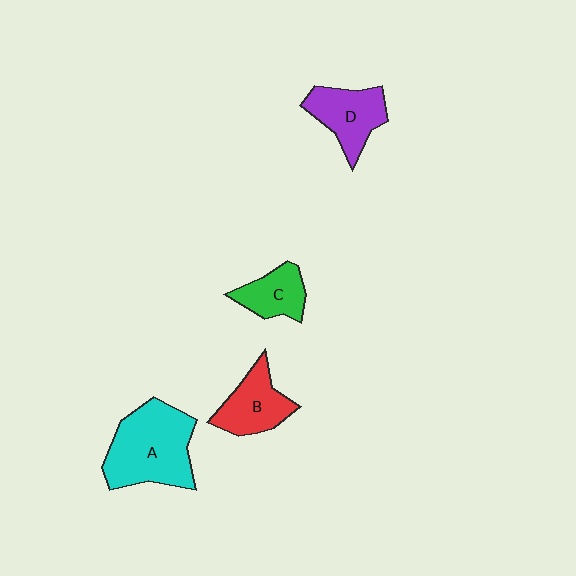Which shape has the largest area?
Shape A (cyan).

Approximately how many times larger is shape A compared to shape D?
Approximately 1.6 times.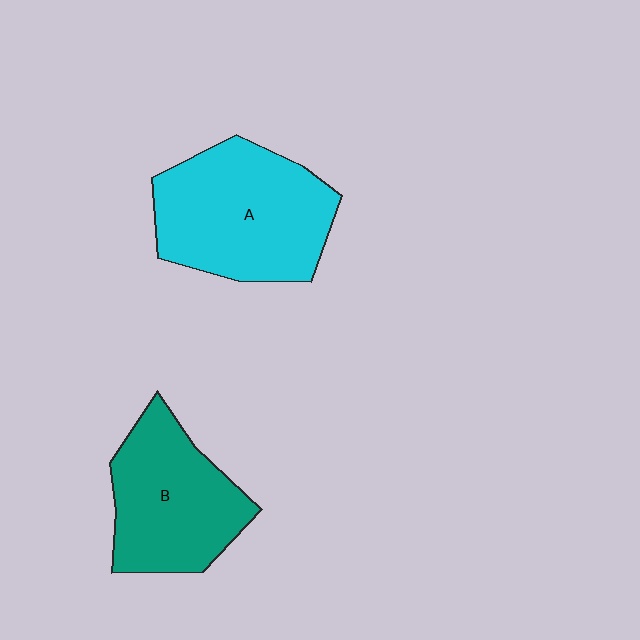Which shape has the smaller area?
Shape B (teal).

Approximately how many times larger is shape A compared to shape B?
Approximately 1.2 times.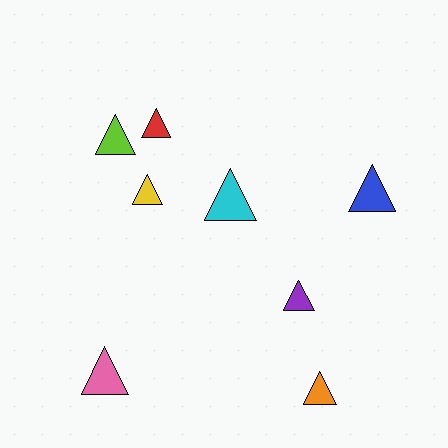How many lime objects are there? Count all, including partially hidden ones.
There is 1 lime object.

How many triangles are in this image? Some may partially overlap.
There are 8 triangles.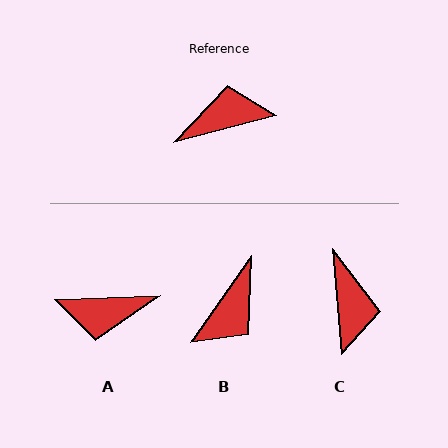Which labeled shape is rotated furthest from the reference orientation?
A, about 167 degrees away.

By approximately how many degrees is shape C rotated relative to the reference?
Approximately 100 degrees clockwise.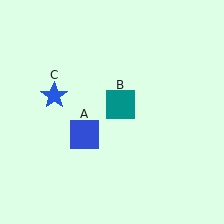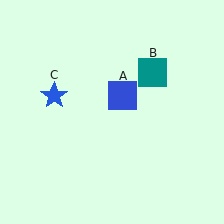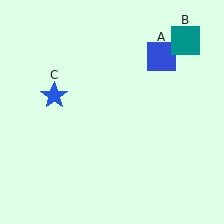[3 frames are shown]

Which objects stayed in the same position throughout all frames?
Blue star (object C) remained stationary.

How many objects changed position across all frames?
2 objects changed position: blue square (object A), teal square (object B).